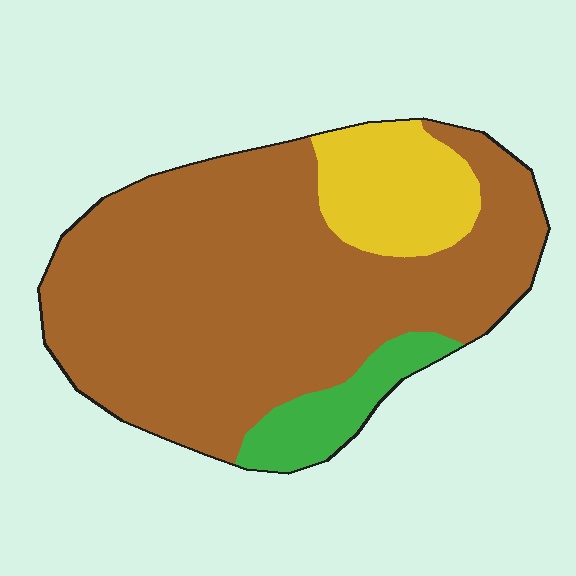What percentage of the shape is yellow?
Yellow covers about 15% of the shape.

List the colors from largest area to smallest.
From largest to smallest: brown, yellow, green.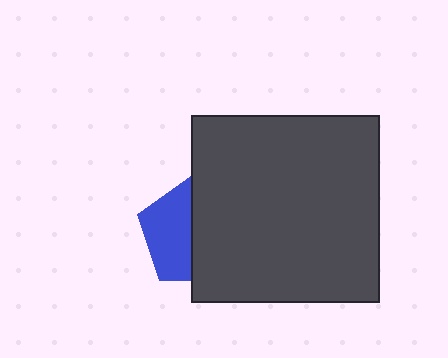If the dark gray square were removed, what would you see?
You would see the complete blue pentagon.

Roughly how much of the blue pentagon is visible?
About half of it is visible (roughly 47%).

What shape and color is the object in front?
The object in front is a dark gray square.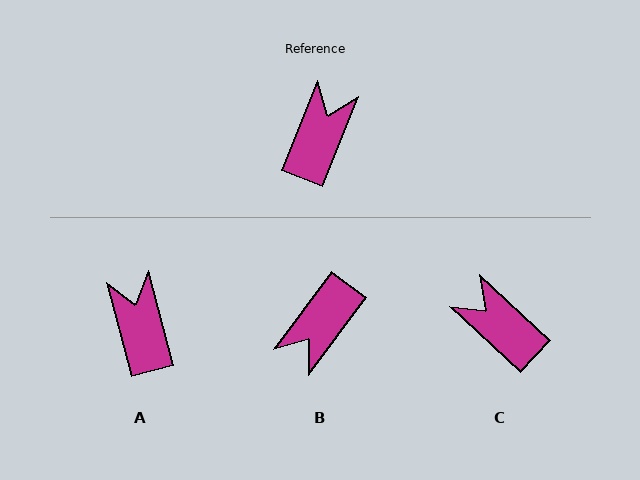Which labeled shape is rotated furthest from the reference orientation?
B, about 165 degrees away.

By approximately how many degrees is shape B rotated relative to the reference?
Approximately 165 degrees counter-clockwise.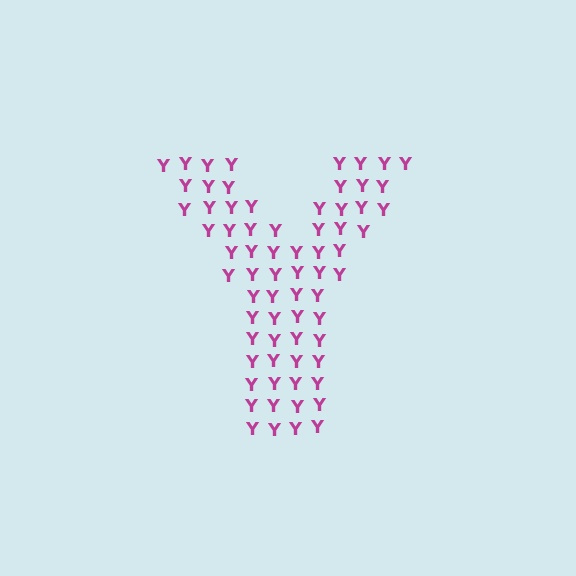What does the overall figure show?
The overall figure shows the letter Y.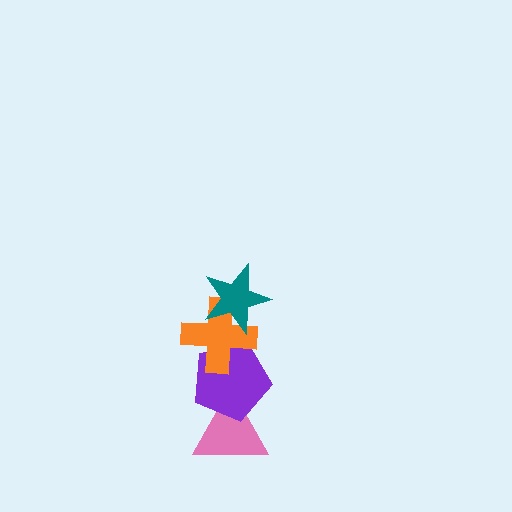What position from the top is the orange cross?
The orange cross is 2nd from the top.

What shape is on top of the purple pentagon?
The orange cross is on top of the purple pentagon.